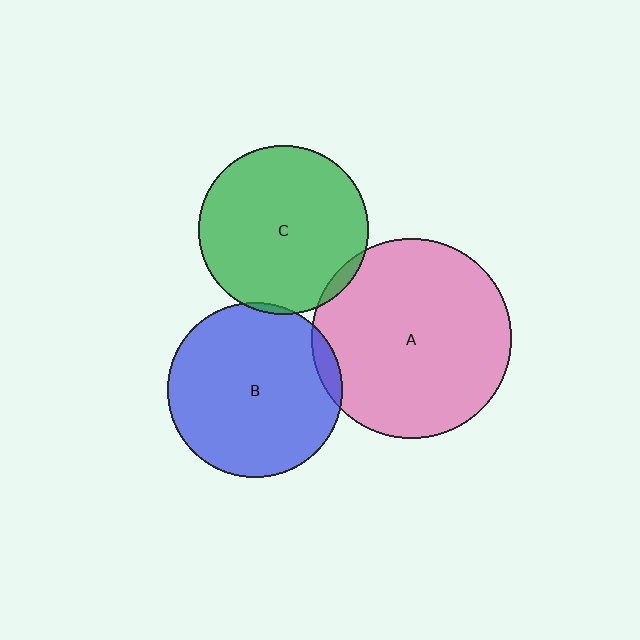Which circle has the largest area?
Circle A (pink).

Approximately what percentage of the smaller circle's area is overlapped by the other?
Approximately 5%.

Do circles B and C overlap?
Yes.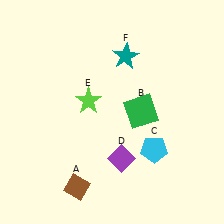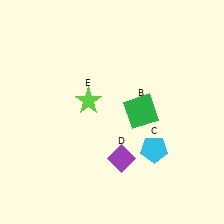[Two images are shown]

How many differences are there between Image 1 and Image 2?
There are 2 differences between the two images.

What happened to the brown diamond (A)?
The brown diamond (A) was removed in Image 2. It was in the bottom-left area of Image 1.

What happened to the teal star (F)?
The teal star (F) was removed in Image 2. It was in the top-right area of Image 1.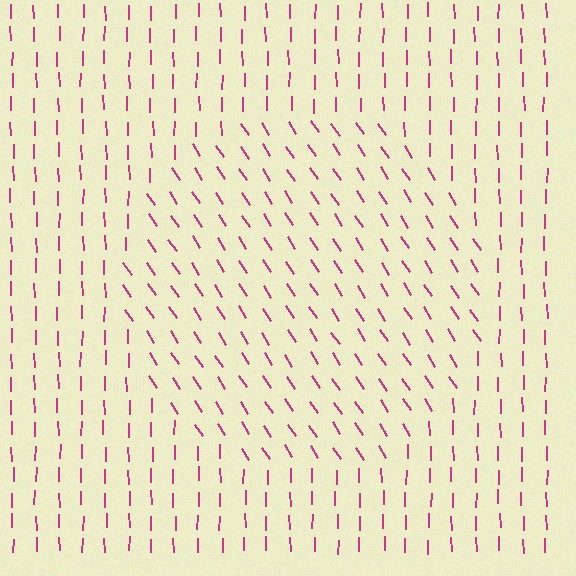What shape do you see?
I see a circle.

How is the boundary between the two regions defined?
The boundary is defined purely by a change in line orientation (approximately 32 degrees difference). All lines are the same color and thickness.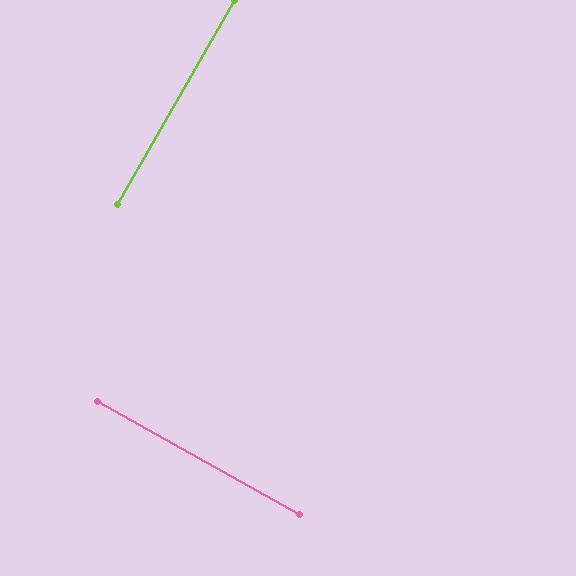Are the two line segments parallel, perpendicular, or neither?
Perpendicular — they meet at approximately 89°.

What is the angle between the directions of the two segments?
Approximately 89 degrees.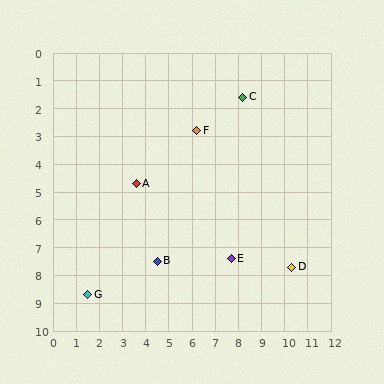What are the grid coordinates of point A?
Point A is at approximately (3.6, 4.7).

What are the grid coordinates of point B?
Point B is at approximately (4.5, 7.5).